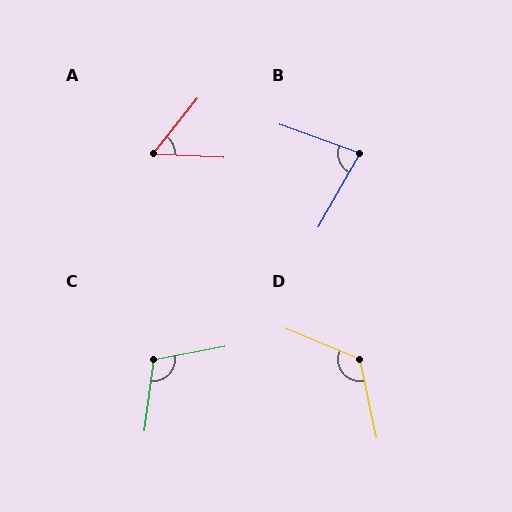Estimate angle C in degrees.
Approximately 108 degrees.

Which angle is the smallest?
A, at approximately 54 degrees.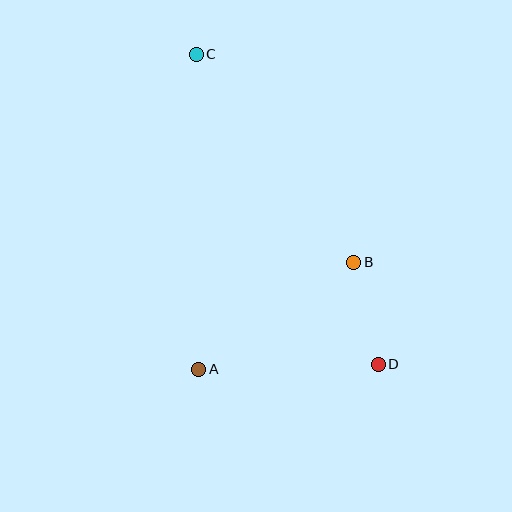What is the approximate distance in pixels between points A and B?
The distance between A and B is approximately 188 pixels.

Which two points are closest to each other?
Points B and D are closest to each other.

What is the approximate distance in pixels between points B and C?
The distance between B and C is approximately 261 pixels.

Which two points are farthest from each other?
Points C and D are farthest from each other.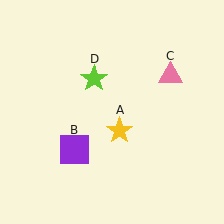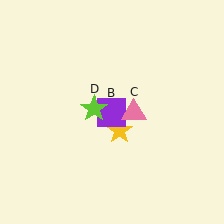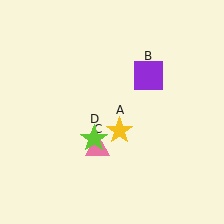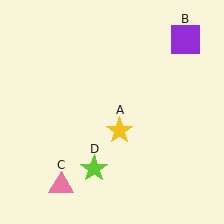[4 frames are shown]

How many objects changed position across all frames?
3 objects changed position: purple square (object B), pink triangle (object C), lime star (object D).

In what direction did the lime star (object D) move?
The lime star (object D) moved down.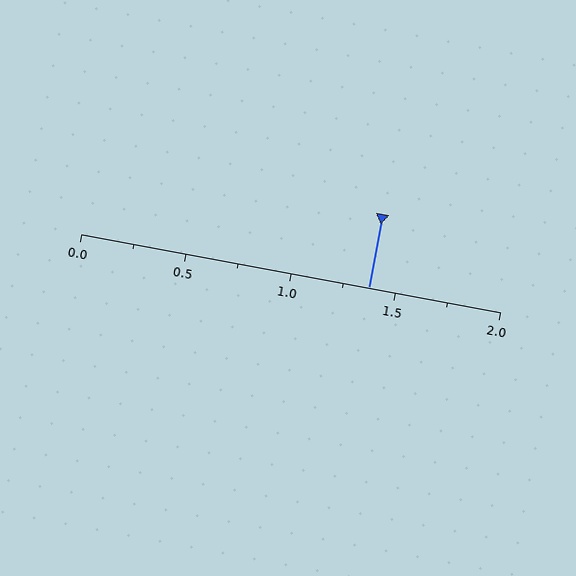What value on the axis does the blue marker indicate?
The marker indicates approximately 1.38.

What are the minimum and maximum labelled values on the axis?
The axis runs from 0.0 to 2.0.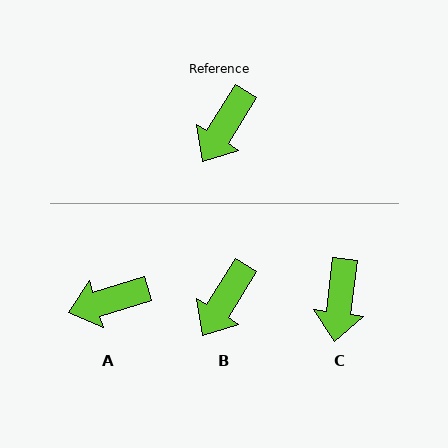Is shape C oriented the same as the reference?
No, it is off by about 24 degrees.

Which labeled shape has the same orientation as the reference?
B.